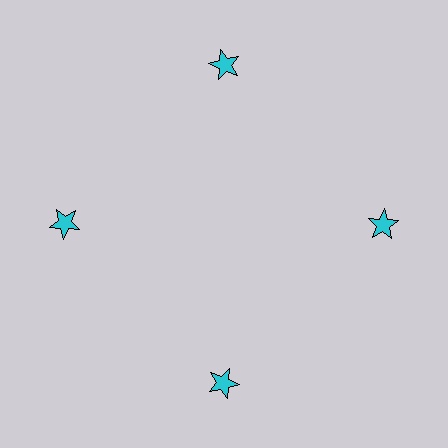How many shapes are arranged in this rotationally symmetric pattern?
There are 4 shapes, arranged in 4 groups of 1.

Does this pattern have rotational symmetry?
Yes, this pattern has 4-fold rotational symmetry. It looks the same after rotating 90 degrees around the center.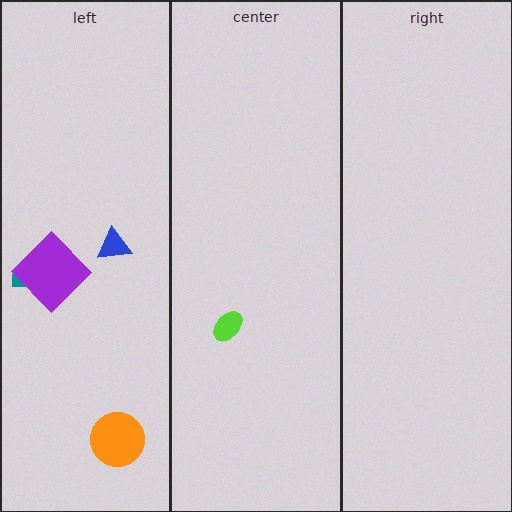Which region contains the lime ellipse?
The center region.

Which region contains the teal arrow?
The left region.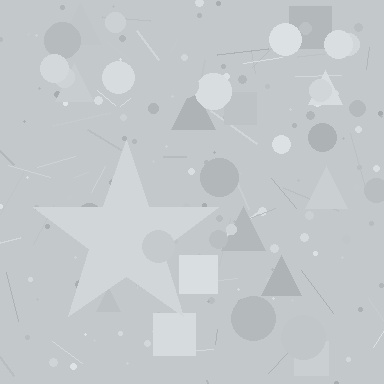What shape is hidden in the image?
A star is hidden in the image.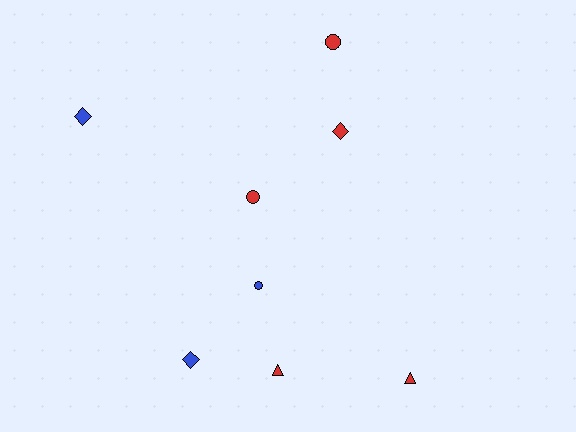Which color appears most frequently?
Red, with 5 objects.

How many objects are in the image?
There are 8 objects.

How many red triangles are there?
There are 2 red triangles.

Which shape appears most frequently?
Circle, with 3 objects.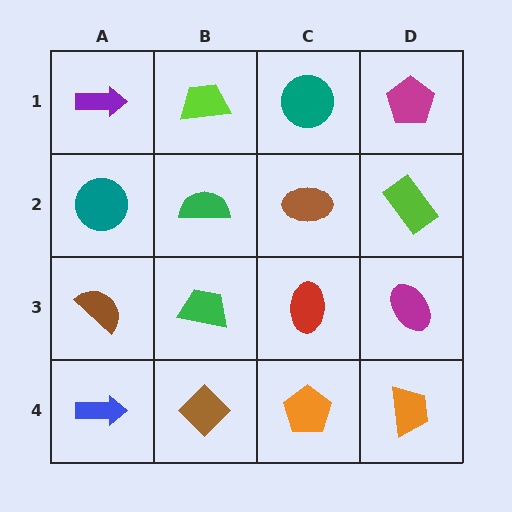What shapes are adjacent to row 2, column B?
A lime trapezoid (row 1, column B), a green trapezoid (row 3, column B), a teal circle (row 2, column A), a brown ellipse (row 2, column C).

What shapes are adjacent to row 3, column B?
A green semicircle (row 2, column B), a brown diamond (row 4, column B), a brown semicircle (row 3, column A), a red ellipse (row 3, column C).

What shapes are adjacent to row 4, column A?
A brown semicircle (row 3, column A), a brown diamond (row 4, column B).